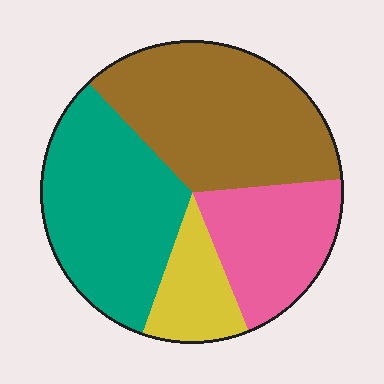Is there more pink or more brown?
Brown.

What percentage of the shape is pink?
Pink takes up less than a quarter of the shape.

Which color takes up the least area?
Yellow, at roughly 10%.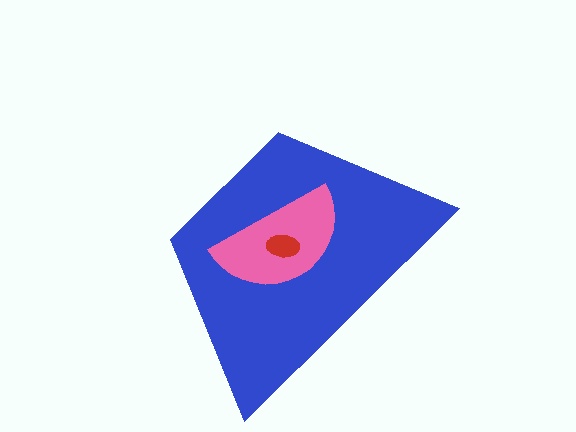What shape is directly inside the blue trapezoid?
The pink semicircle.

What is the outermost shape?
The blue trapezoid.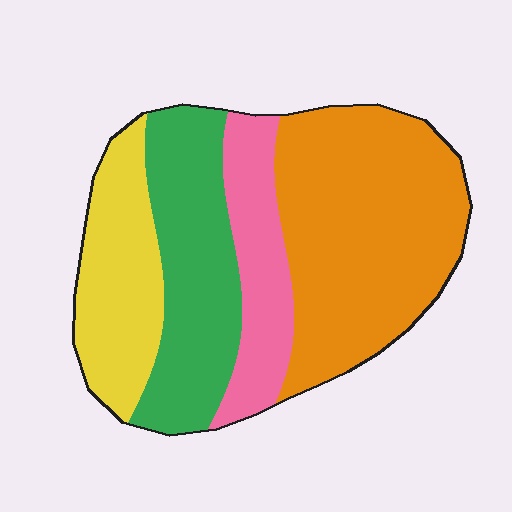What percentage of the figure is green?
Green covers 25% of the figure.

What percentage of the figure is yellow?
Yellow takes up about one fifth (1/5) of the figure.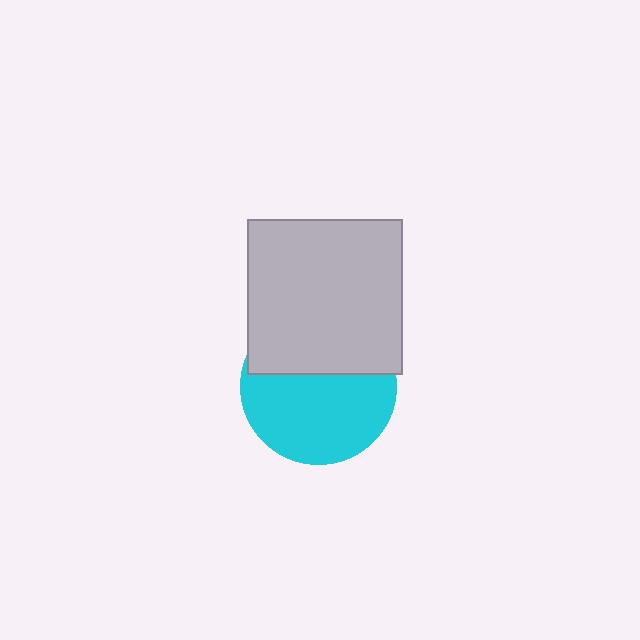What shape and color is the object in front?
The object in front is a light gray square.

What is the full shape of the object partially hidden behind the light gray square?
The partially hidden object is a cyan circle.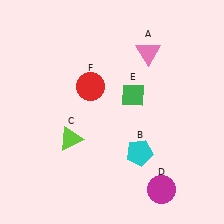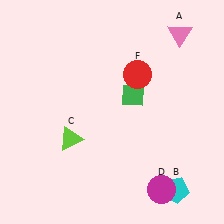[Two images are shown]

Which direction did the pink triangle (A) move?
The pink triangle (A) moved right.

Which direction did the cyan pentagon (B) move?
The cyan pentagon (B) moved down.